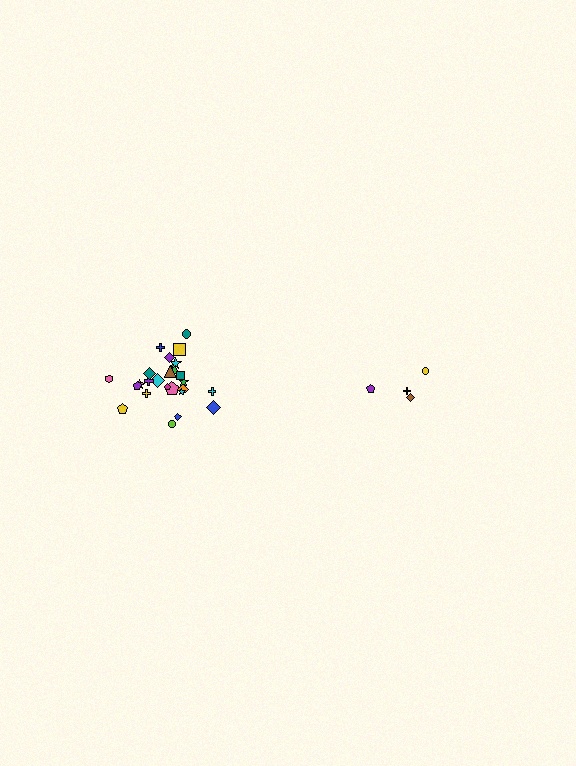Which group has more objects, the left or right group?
The left group.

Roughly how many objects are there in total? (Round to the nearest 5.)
Roughly 30 objects in total.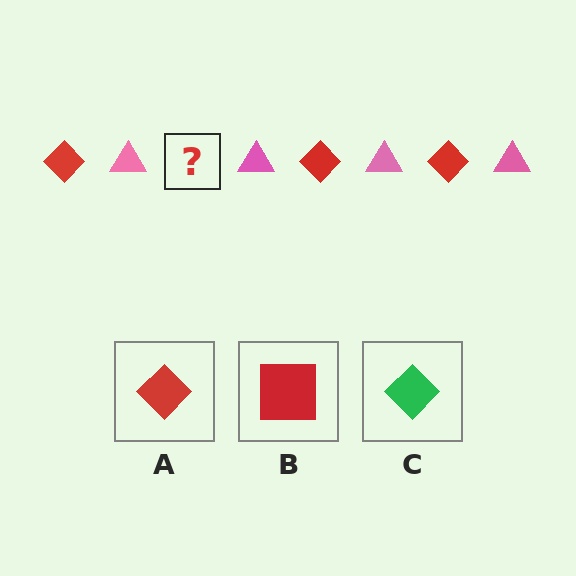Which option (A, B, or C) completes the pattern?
A.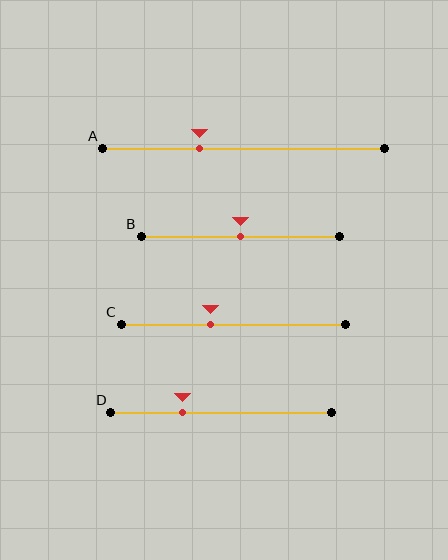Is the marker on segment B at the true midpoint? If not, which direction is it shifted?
Yes, the marker on segment B is at the true midpoint.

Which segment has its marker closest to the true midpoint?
Segment B has its marker closest to the true midpoint.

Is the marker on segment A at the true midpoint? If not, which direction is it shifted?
No, the marker on segment A is shifted to the left by about 16% of the segment length.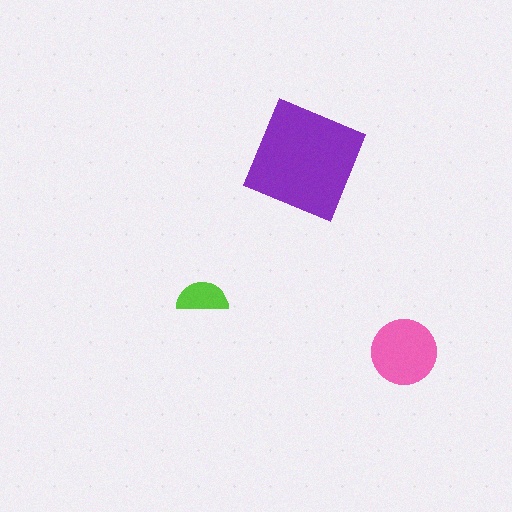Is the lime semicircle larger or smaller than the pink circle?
Smaller.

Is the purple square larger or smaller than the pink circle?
Larger.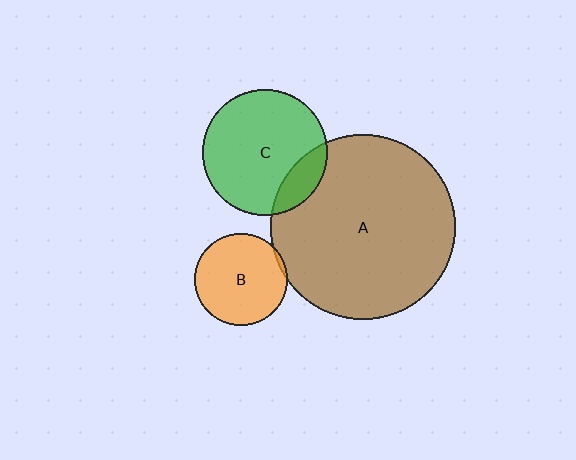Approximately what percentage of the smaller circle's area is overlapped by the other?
Approximately 15%.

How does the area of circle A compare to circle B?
Approximately 4.0 times.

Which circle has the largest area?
Circle A (brown).